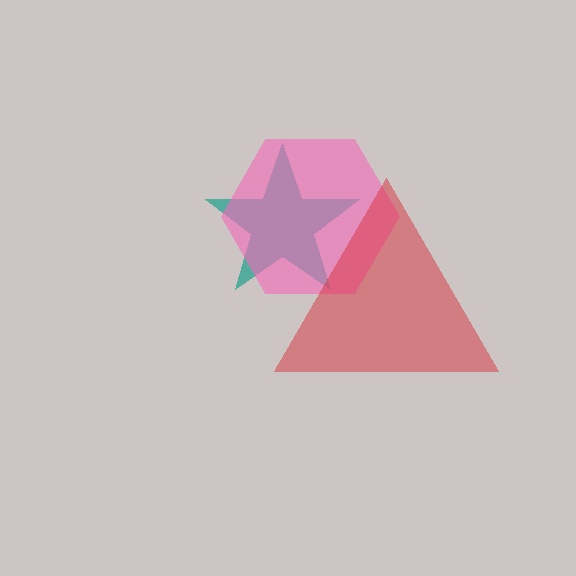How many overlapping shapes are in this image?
There are 3 overlapping shapes in the image.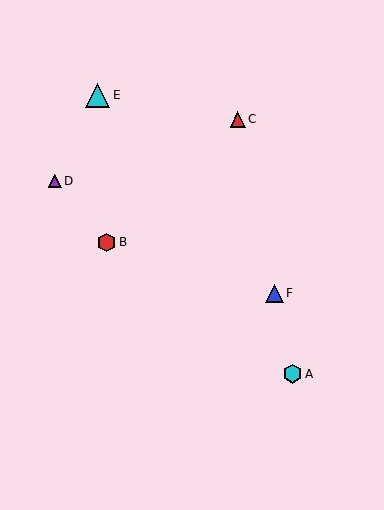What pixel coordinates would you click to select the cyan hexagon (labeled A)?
Click at (292, 374) to select the cyan hexagon A.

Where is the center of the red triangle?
The center of the red triangle is at (238, 119).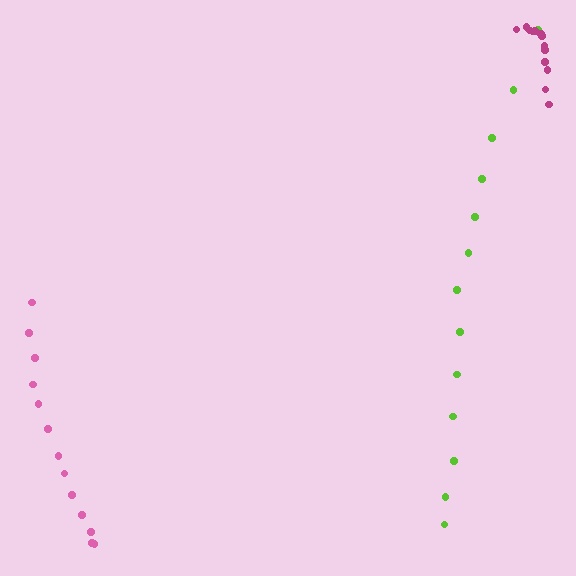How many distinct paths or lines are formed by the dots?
There are 3 distinct paths.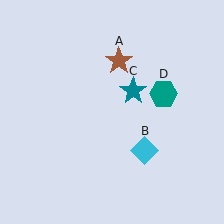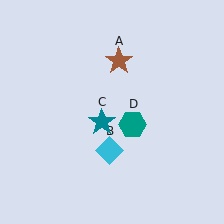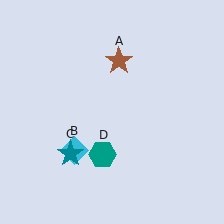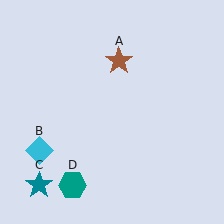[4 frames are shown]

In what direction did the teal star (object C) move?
The teal star (object C) moved down and to the left.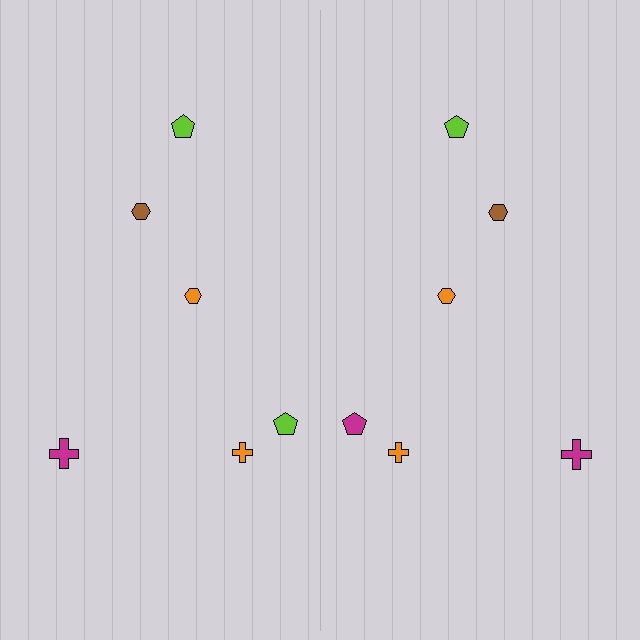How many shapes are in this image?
There are 12 shapes in this image.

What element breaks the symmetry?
The magenta pentagon on the right side breaks the symmetry — its mirror counterpart is lime.